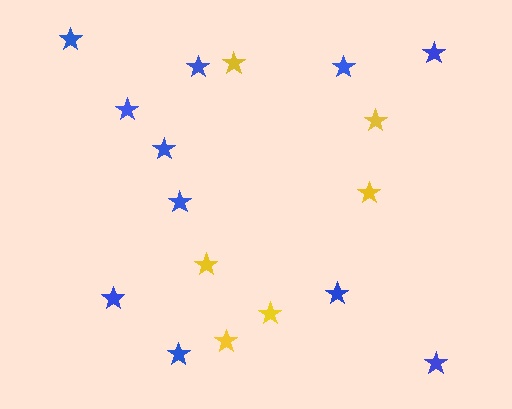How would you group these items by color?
There are 2 groups: one group of blue stars (11) and one group of yellow stars (6).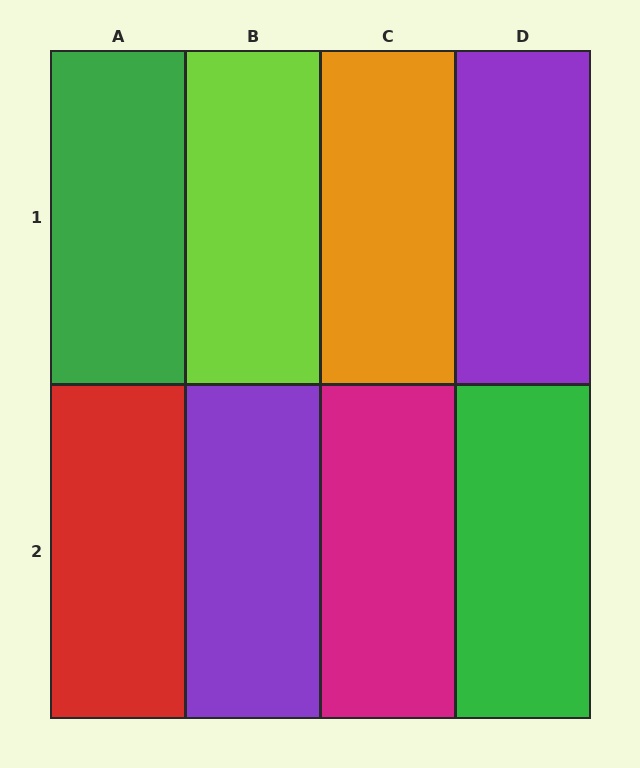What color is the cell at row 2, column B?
Purple.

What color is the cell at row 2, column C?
Magenta.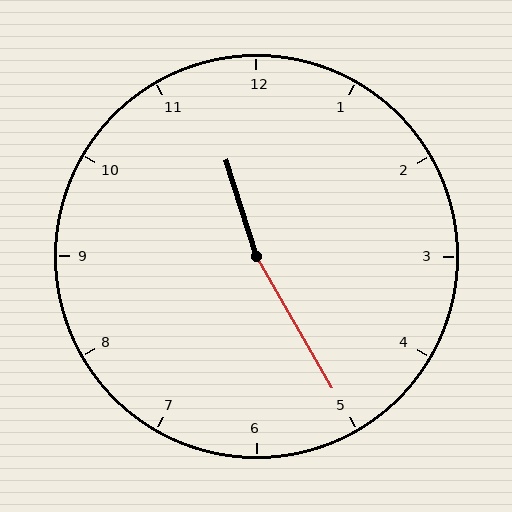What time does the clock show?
11:25.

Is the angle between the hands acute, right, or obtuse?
It is obtuse.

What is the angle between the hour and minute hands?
Approximately 168 degrees.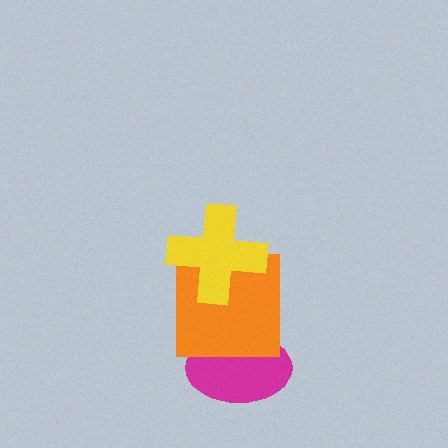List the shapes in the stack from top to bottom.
From top to bottom: the yellow cross, the orange square, the magenta ellipse.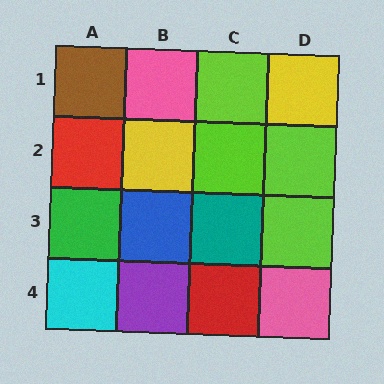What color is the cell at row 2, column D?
Lime.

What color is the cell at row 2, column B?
Yellow.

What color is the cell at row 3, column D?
Lime.